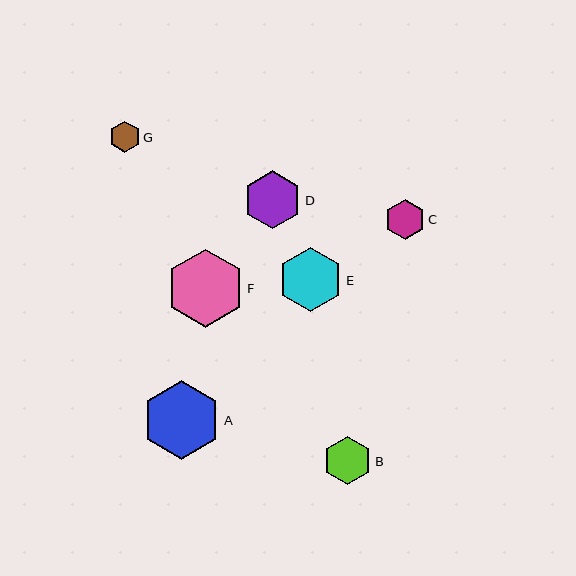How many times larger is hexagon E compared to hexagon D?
Hexagon E is approximately 1.1 times the size of hexagon D.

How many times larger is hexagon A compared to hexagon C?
Hexagon A is approximately 2.0 times the size of hexagon C.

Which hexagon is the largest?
Hexagon A is the largest with a size of approximately 79 pixels.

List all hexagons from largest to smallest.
From largest to smallest: A, F, E, D, B, C, G.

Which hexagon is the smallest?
Hexagon G is the smallest with a size of approximately 31 pixels.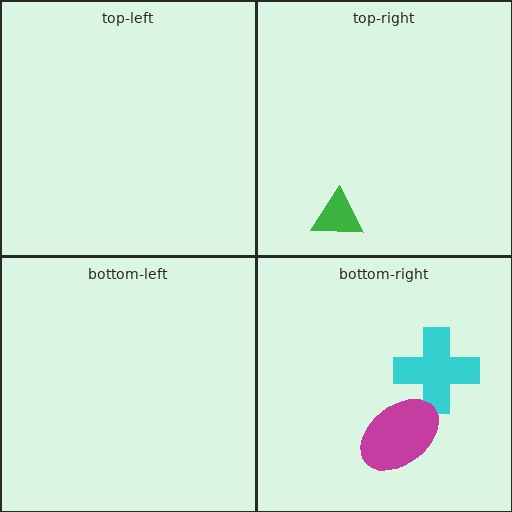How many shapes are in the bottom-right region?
2.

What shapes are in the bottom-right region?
The cyan cross, the magenta ellipse.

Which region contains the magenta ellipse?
The bottom-right region.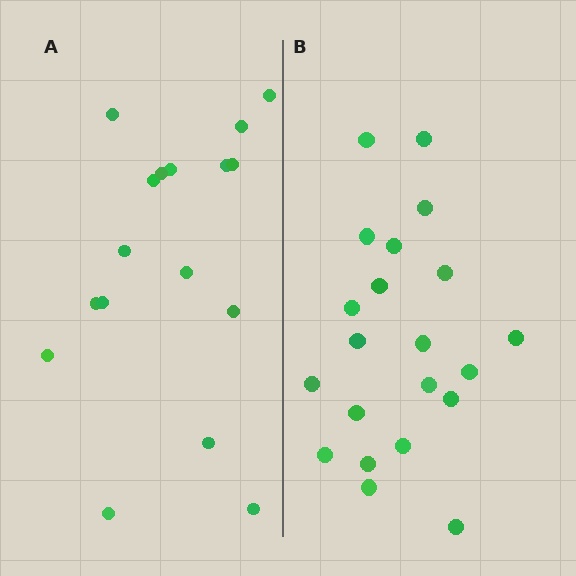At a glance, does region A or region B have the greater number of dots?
Region B (the right region) has more dots.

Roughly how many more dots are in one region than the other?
Region B has about 4 more dots than region A.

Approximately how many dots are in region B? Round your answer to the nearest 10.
About 20 dots. (The exact count is 21, which rounds to 20.)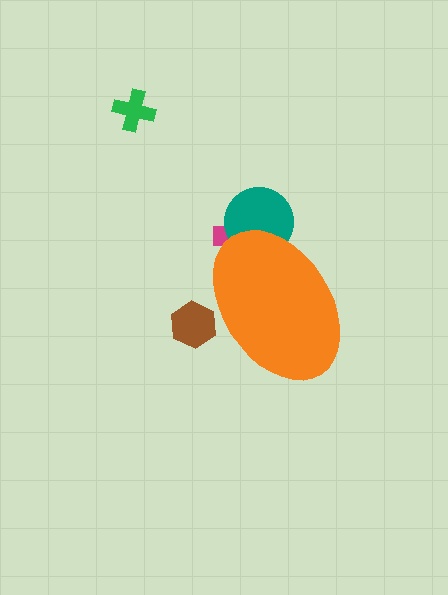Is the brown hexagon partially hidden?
Yes, the brown hexagon is partially hidden behind the orange ellipse.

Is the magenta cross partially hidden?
Yes, the magenta cross is partially hidden behind the orange ellipse.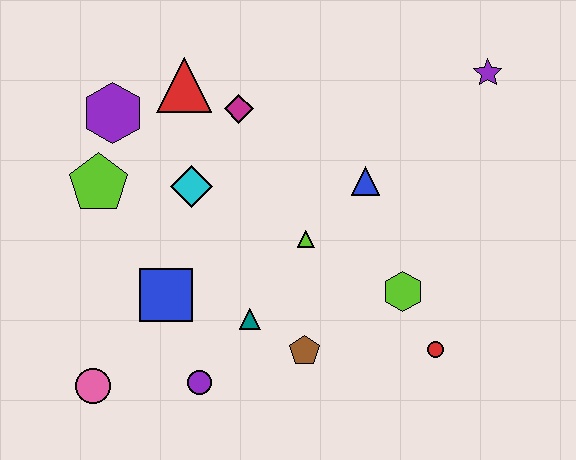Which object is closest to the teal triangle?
The brown pentagon is closest to the teal triangle.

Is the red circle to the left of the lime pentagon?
No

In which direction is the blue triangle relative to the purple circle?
The blue triangle is above the purple circle.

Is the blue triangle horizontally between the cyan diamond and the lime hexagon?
Yes